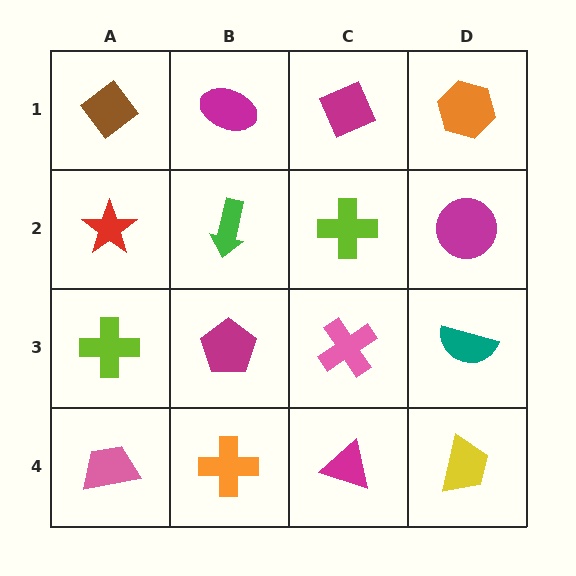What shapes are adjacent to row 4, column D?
A teal semicircle (row 3, column D), a magenta triangle (row 4, column C).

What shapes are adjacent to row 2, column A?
A brown diamond (row 1, column A), a lime cross (row 3, column A), a green arrow (row 2, column B).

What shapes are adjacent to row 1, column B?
A green arrow (row 2, column B), a brown diamond (row 1, column A), a magenta diamond (row 1, column C).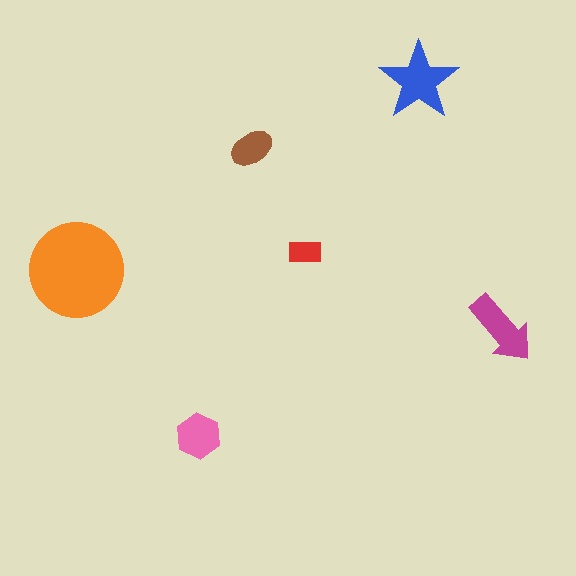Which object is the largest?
The orange circle.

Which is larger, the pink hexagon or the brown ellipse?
The pink hexagon.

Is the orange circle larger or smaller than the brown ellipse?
Larger.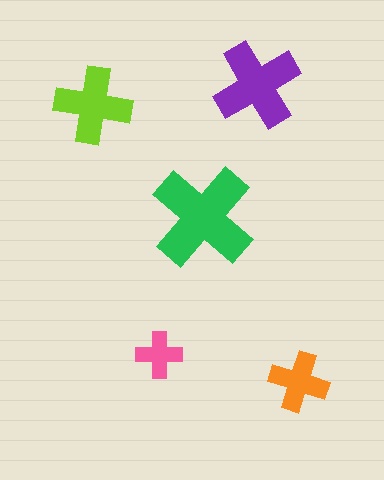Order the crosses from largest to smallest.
the green one, the purple one, the lime one, the orange one, the pink one.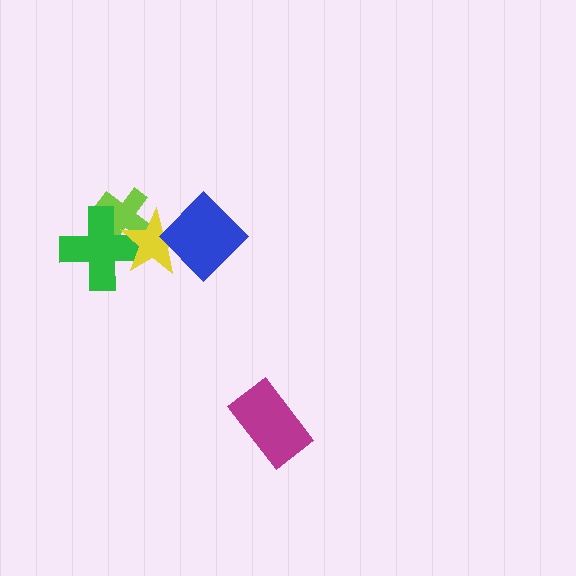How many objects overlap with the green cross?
2 objects overlap with the green cross.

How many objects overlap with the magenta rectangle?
0 objects overlap with the magenta rectangle.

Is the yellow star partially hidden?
Yes, it is partially covered by another shape.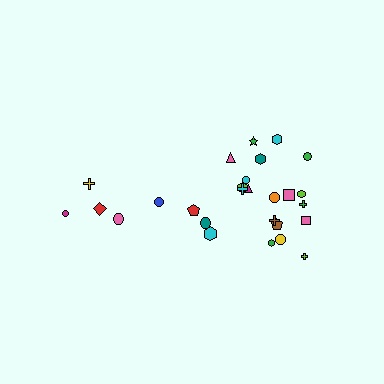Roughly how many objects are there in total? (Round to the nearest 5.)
Roughly 25 objects in total.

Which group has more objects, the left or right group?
The right group.